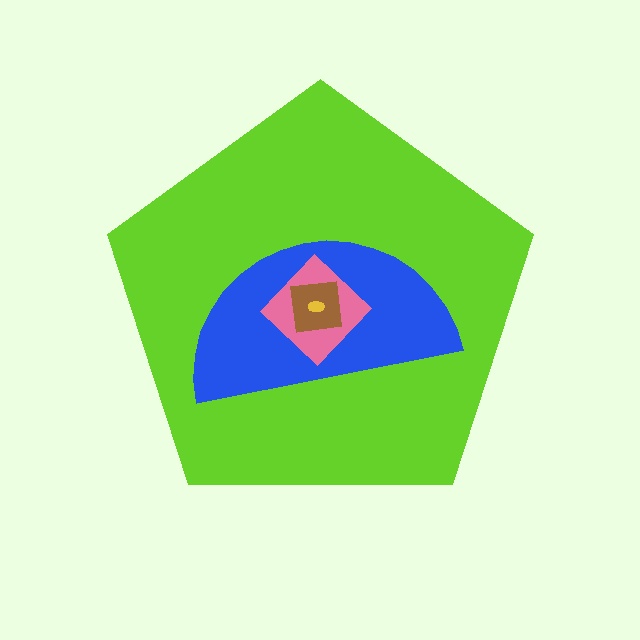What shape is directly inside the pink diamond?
The brown square.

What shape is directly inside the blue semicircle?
The pink diamond.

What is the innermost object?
The yellow ellipse.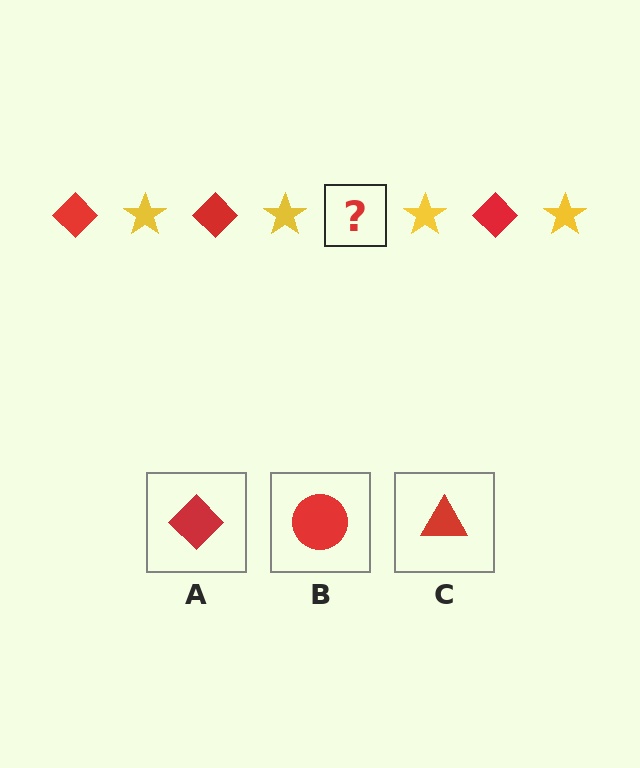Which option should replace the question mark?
Option A.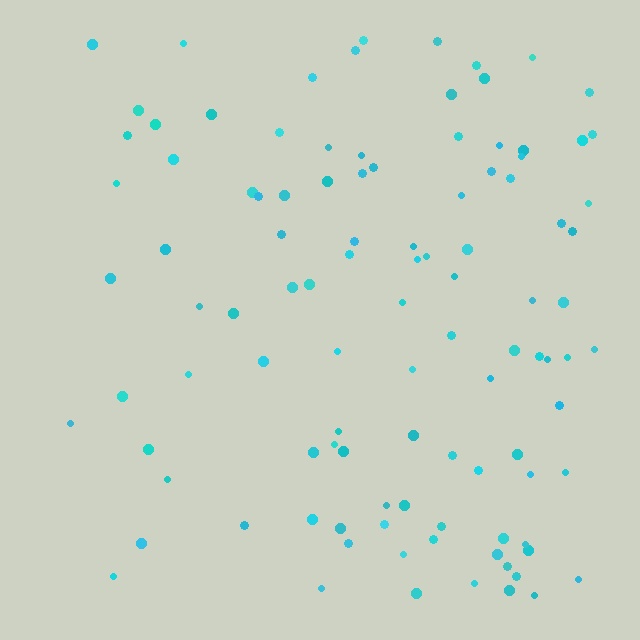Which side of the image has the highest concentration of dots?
The right.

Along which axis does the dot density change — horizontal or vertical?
Horizontal.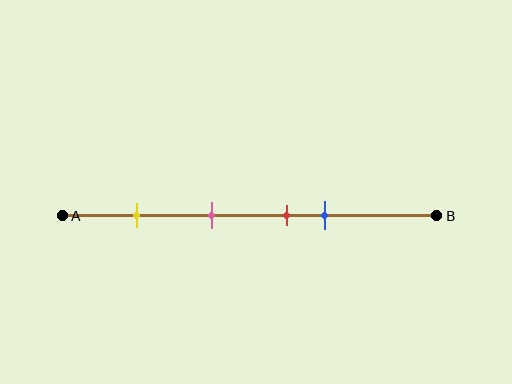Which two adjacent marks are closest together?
The red and blue marks are the closest adjacent pair.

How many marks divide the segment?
There are 4 marks dividing the segment.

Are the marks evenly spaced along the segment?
No, the marks are not evenly spaced.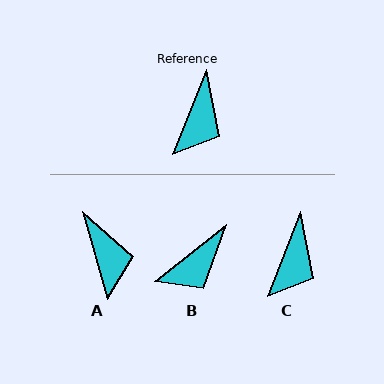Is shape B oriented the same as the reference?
No, it is off by about 30 degrees.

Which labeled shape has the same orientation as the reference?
C.